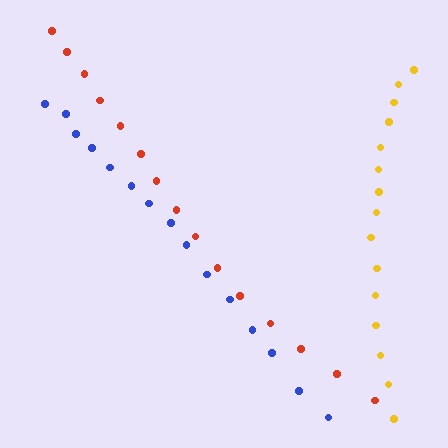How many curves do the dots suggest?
There are 3 distinct paths.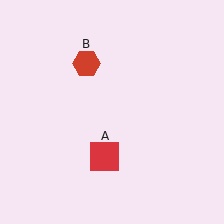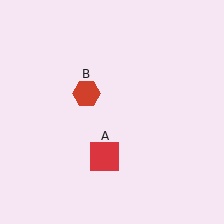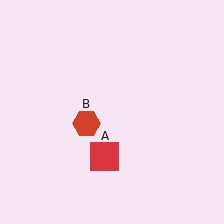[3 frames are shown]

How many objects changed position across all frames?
1 object changed position: red hexagon (object B).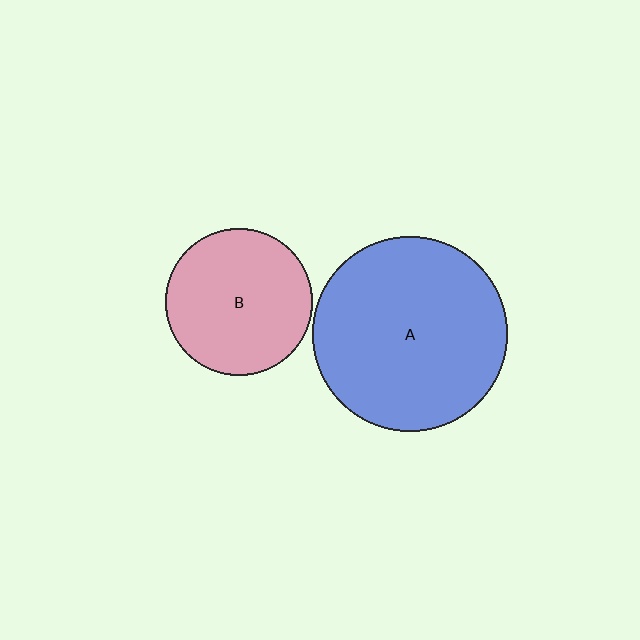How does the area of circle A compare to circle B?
Approximately 1.7 times.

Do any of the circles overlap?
No, none of the circles overlap.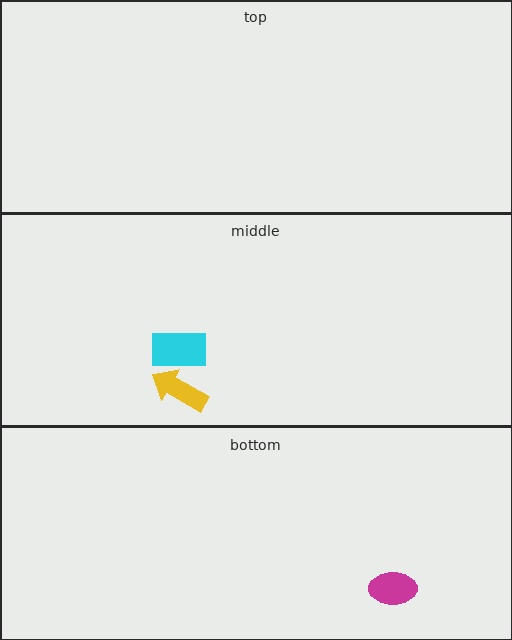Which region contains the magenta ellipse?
The bottom region.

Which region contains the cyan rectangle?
The middle region.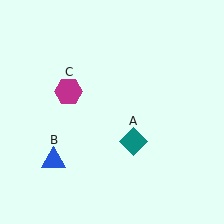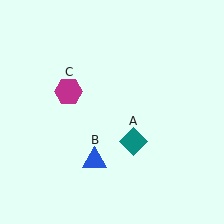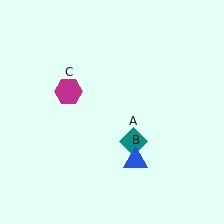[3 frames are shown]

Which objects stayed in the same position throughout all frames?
Teal diamond (object A) and magenta hexagon (object C) remained stationary.